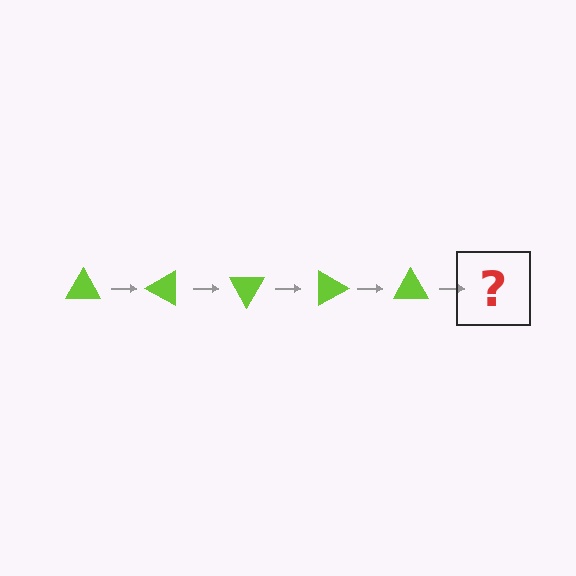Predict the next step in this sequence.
The next step is a lime triangle rotated 150 degrees.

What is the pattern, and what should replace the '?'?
The pattern is that the triangle rotates 30 degrees each step. The '?' should be a lime triangle rotated 150 degrees.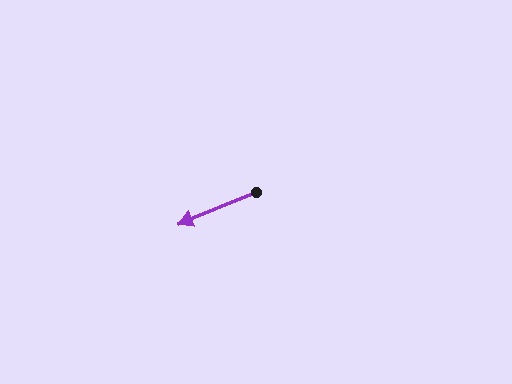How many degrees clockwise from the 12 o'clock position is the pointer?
Approximately 248 degrees.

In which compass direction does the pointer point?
West.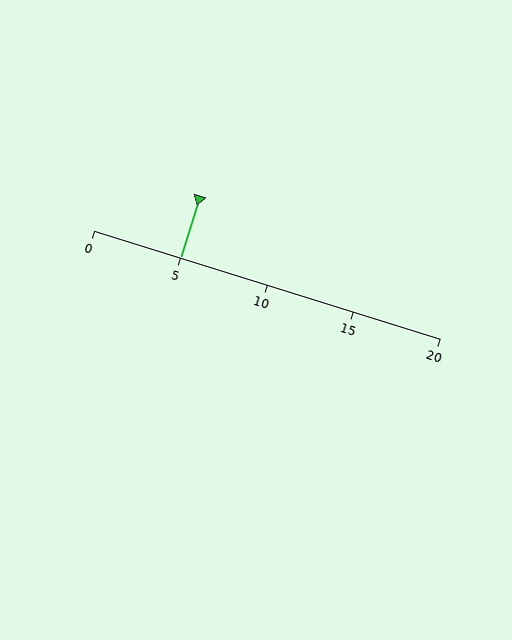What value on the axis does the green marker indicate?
The marker indicates approximately 5.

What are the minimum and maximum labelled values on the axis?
The axis runs from 0 to 20.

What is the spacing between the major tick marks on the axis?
The major ticks are spaced 5 apart.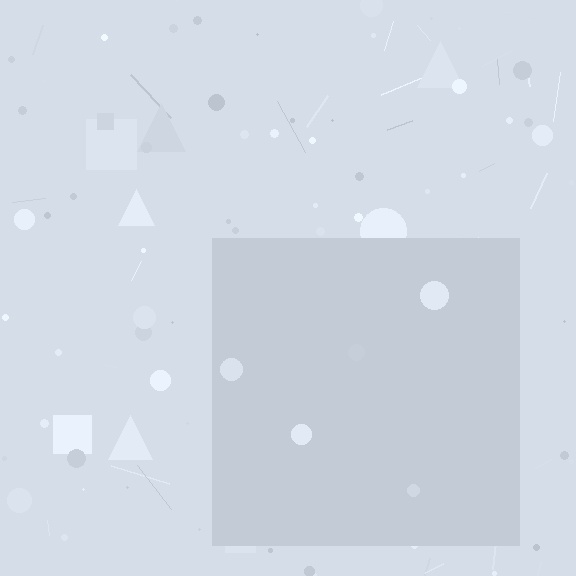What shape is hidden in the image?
A square is hidden in the image.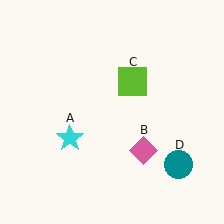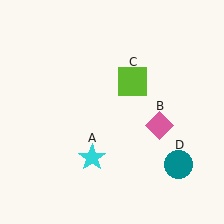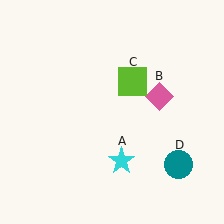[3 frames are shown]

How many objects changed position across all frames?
2 objects changed position: cyan star (object A), pink diamond (object B).